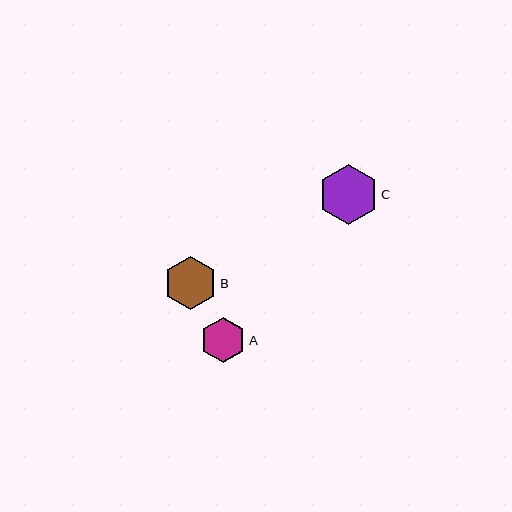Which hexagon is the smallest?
Hexagon A is the smallest with a size of approximately 46 pixels.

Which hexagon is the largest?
Hexagon C is the largest with a size of approximately 60 pixels.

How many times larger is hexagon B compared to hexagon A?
Hexagon B is approximately 1.2 times the size of hexagon A.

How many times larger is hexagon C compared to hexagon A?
Hexagon C is approximately 1.3 times the size of hexagon A.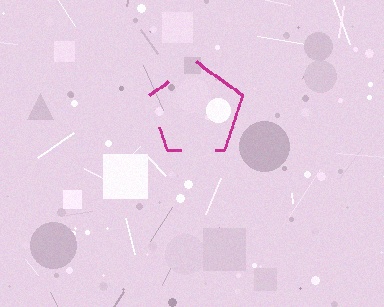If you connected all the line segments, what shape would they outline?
They would outline a pentagon.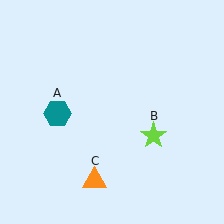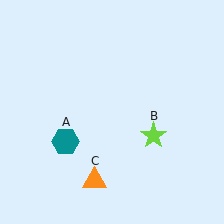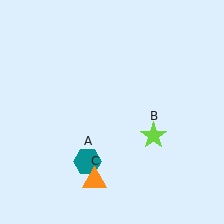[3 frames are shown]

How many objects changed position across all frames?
1 object changed position: teal hexagon (object A).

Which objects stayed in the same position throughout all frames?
Lime star (object B) and orange triangle (object C) remained stationary.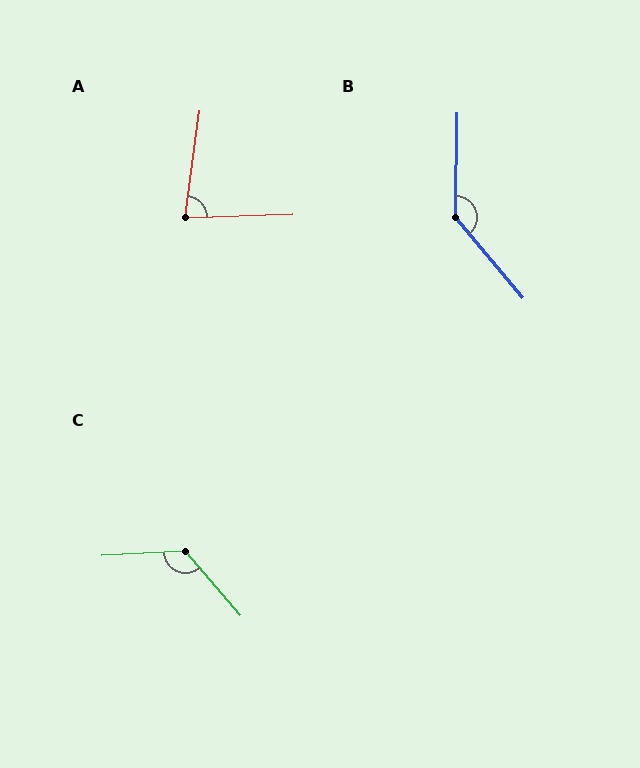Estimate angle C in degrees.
Approximately 127 degrees.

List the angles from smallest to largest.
A (81°), C (127°), B (139°).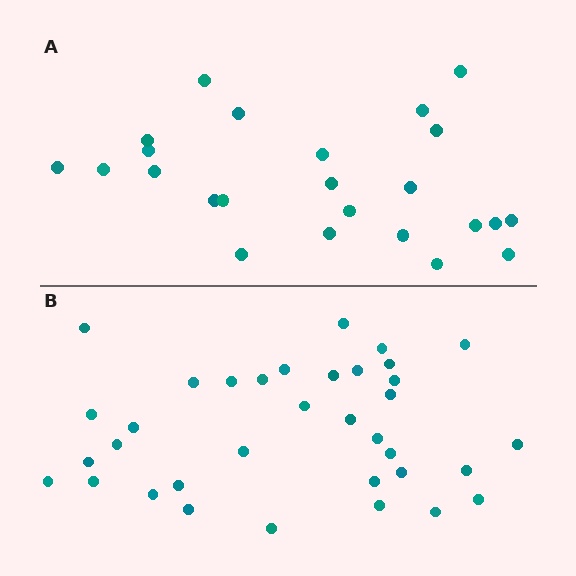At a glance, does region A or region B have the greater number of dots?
Region B (the bottom region) has more dots.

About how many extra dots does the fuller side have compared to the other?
Region B has roughly 12 or so more dots than region A.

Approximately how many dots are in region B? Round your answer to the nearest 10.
About 40 dots. (The exact count is 35, which rounds to 40.)